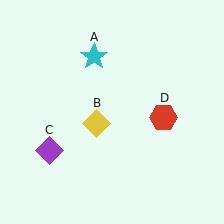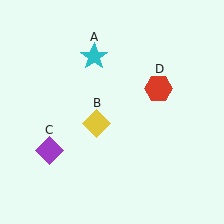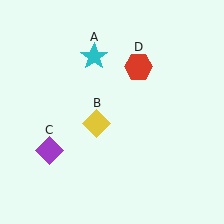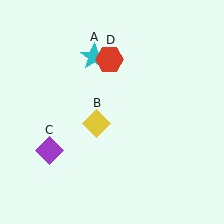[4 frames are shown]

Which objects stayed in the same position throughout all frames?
Cyan star (object A) and yellow diamond (object B) and purple diamond (object C) remained stationary.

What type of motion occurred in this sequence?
The red hexagon (object D) rotated counterclockwise around the center of the scene.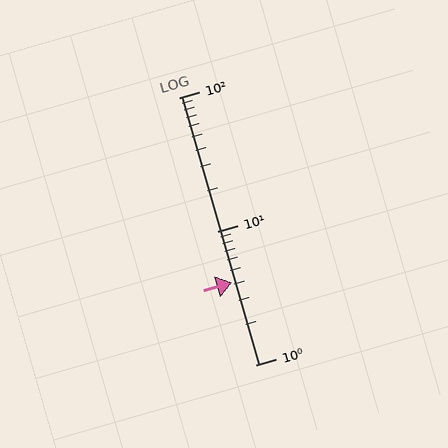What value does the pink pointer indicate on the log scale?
The pointer indicates approximately 4.1.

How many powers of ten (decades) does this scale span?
The scale spans 2 decades, from 1 to 100.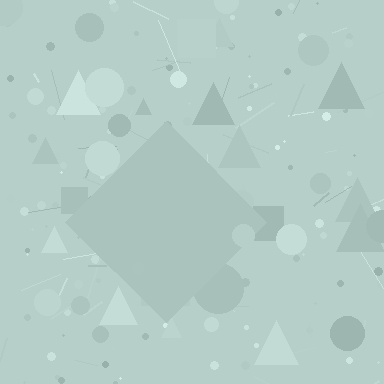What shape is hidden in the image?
A diamond is hidden in the image.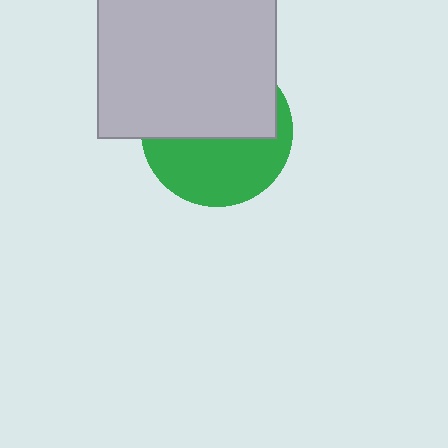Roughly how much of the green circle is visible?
About half of it is visible (roughly 46%).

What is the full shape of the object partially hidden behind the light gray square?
The partially hidden object is a green circle.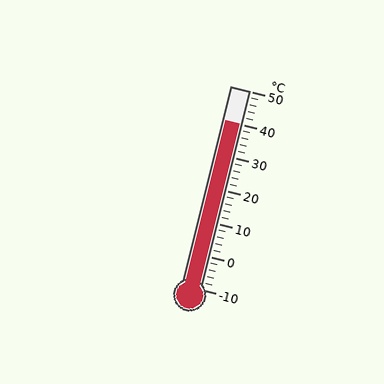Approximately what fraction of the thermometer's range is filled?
The thermometer is filled to approximately 85% of its range.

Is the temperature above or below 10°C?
The temperature is above 10°C.